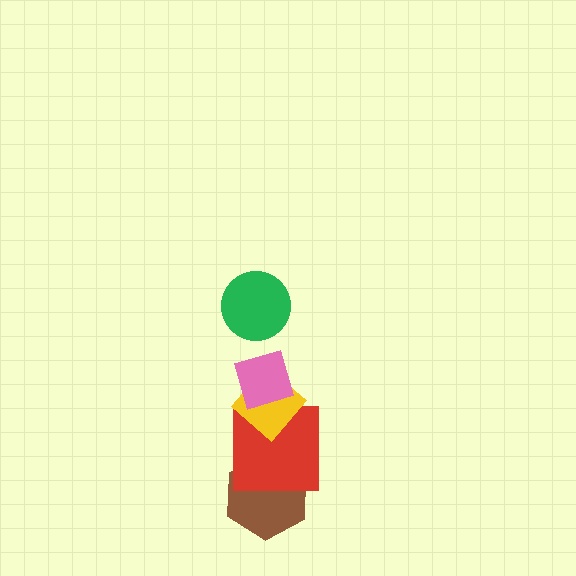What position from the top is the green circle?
The green circle is 1st from the top.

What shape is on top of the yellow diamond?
The pink diamond is on top of the yellow diamond.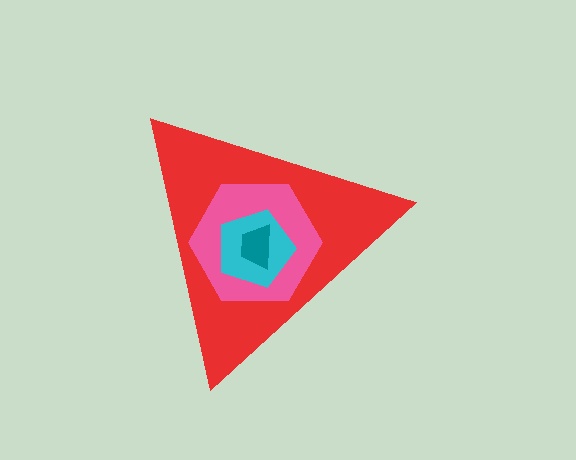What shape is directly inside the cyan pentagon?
The teal trapezoid.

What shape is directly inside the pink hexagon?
The cyan pentagon.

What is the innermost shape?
The teal trapezoid.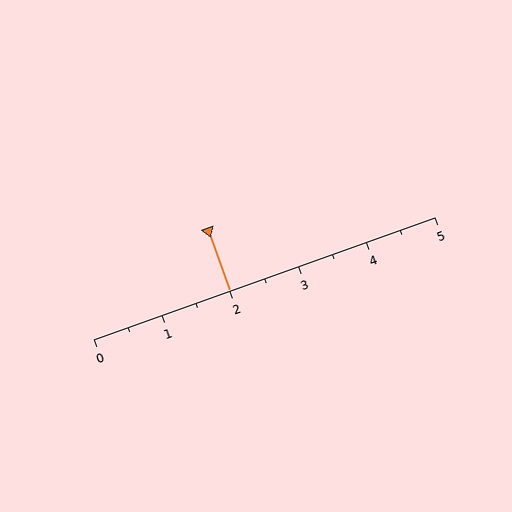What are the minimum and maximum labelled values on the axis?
The axis runs from 0 to 5.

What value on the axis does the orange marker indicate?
The marker indicates approximately 2.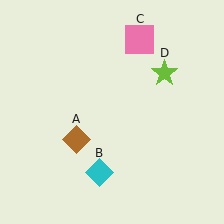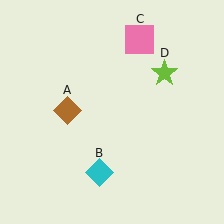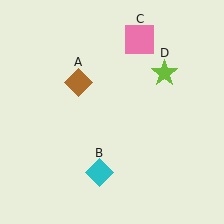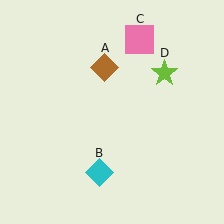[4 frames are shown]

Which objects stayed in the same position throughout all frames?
Cyan diamond (object B) and pink square (object C) and lime star (object D) remained stationary.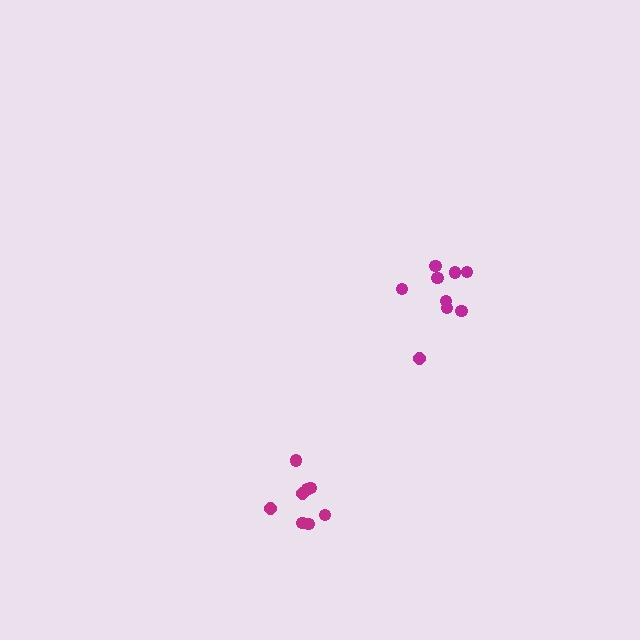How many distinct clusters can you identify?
There are 2 distinct clusters.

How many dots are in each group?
Group 1: 8 dots, Group 2: 9 dots (17 total).